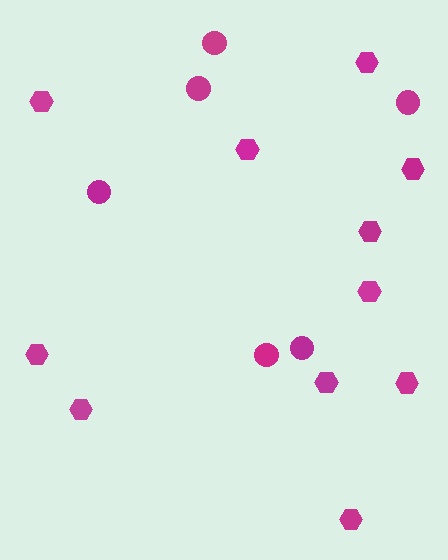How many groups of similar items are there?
There are 2 groups: one group of hexagons (11) and one group of circles (6).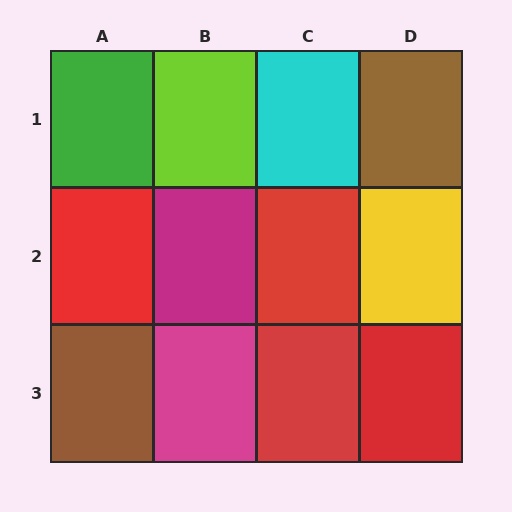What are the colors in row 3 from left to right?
Brown, magenta, red, red.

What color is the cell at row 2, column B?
Magenta.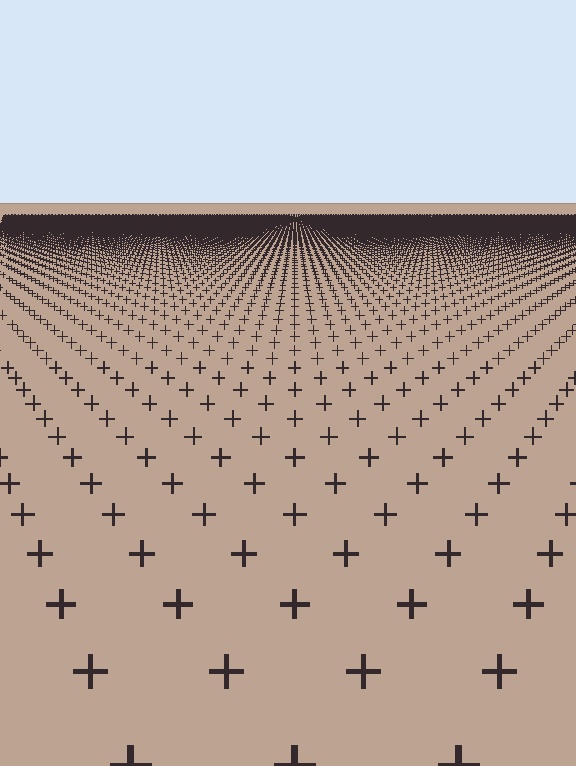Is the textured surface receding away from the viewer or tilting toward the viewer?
The surface is receding away from the viewer. Texture elements get smaller and denser toward the top.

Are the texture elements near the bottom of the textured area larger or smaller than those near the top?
Larger. Near the bottom, elements are closer to the viewer and appear at a bigger on-screen size.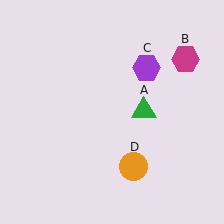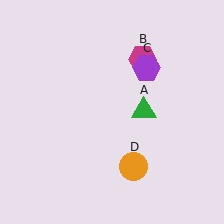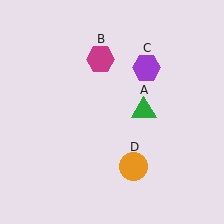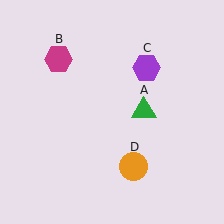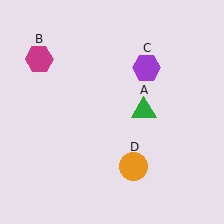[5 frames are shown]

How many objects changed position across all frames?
1 object changed position: magenta hexagon (object B).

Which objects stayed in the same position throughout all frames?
Green triangle (object A) and purple hexagon (object C) and orange circle (object D) remained stationary.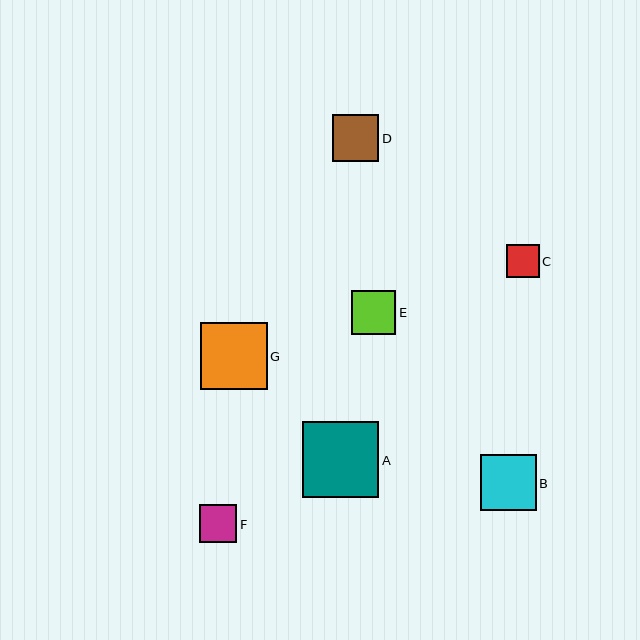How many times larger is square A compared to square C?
Square A is approximately 2.3 times the size of square C.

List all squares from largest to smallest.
From largest to smallest: A, G, B, D, E, F, C.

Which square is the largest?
Square A is the largest with a size of approximately 76 pixels.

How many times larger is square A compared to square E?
Square A is approximately 1.7 times the size of square E.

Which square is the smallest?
Square C is the smallest with a size of approximately 33 pixels.